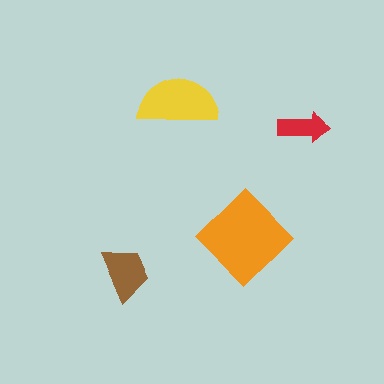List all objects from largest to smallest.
The orange diamond, the yellow semicircle, the brown trapezoid, the red arrow.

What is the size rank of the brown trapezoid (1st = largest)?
3rd.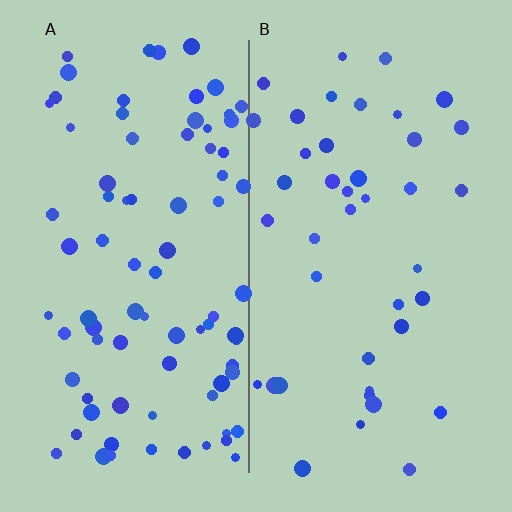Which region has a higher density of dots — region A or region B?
A (the left).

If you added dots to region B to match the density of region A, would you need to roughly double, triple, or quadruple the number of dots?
Approximately double.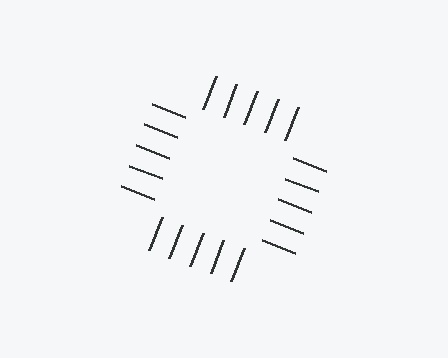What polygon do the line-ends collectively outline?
An illusory square — the line segments terminate on its edges but no continuous stroke is drawn.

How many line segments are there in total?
20 — 5 along each of the 4 edges.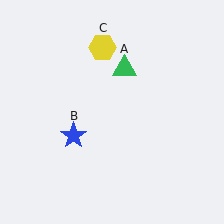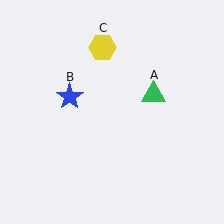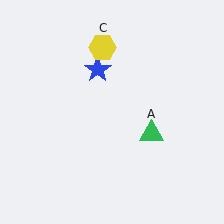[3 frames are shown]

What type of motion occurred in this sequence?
The green triangle (object A), blue star (object B) rotated clockwise around the center of the scene.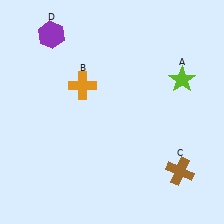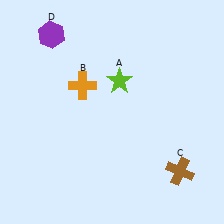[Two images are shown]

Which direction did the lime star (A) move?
The lime star (A) moved left.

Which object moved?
The lime star (A) moved left.